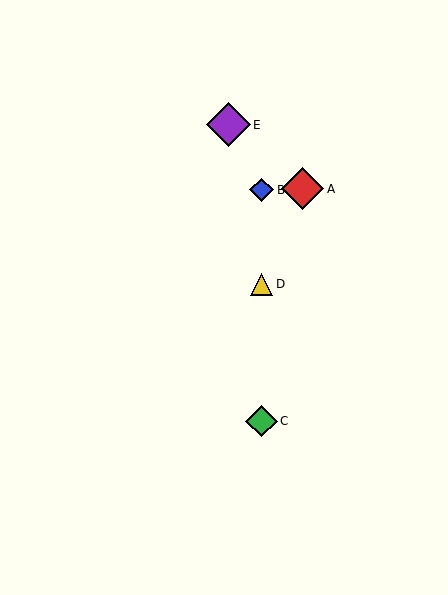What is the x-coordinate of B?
Object B is at x≈262.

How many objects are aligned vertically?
3 objects (B, C, D) are aligned vertically.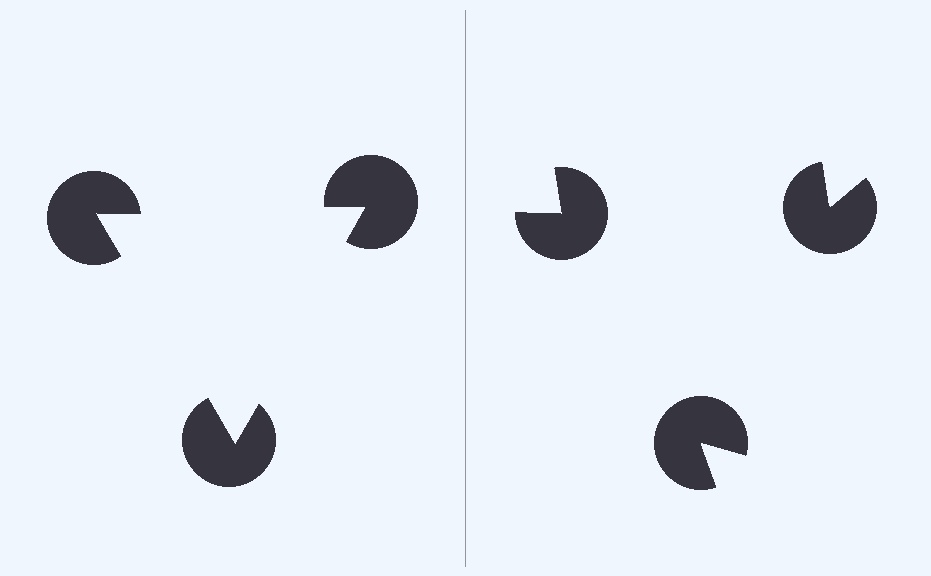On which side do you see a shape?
An illusory triangle appears on the left side. On the right side the wedge cuts are rotated, so no coherent shape forms.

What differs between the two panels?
The pac-man discs are positioned identically on both sides; only the wedge orientations differ. On the left they align to a triangle; on the right they are misaligned.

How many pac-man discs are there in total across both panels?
6 — 3 on each side.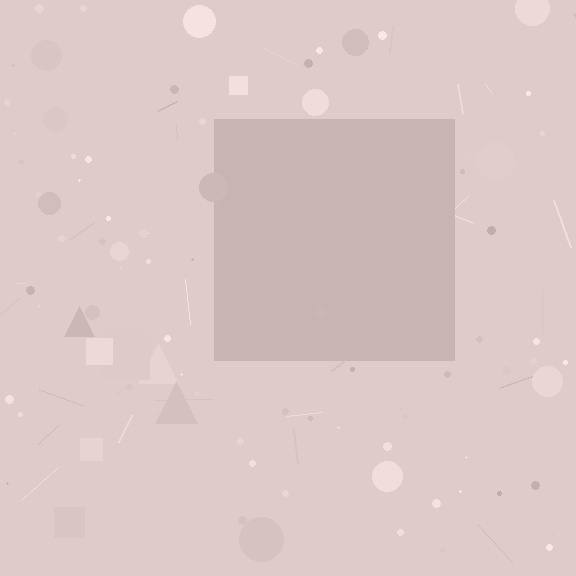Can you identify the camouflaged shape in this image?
The camouflaged shape is a square.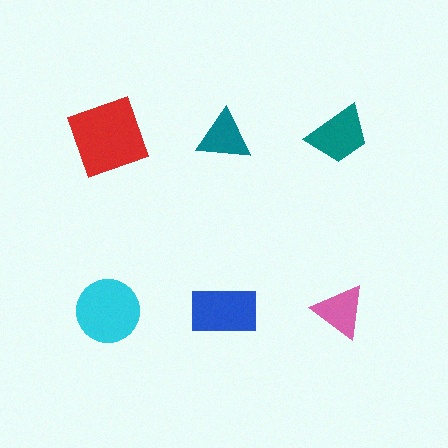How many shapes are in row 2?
3 shapes.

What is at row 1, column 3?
A teal trapezoid.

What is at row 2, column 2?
A blue rectangle.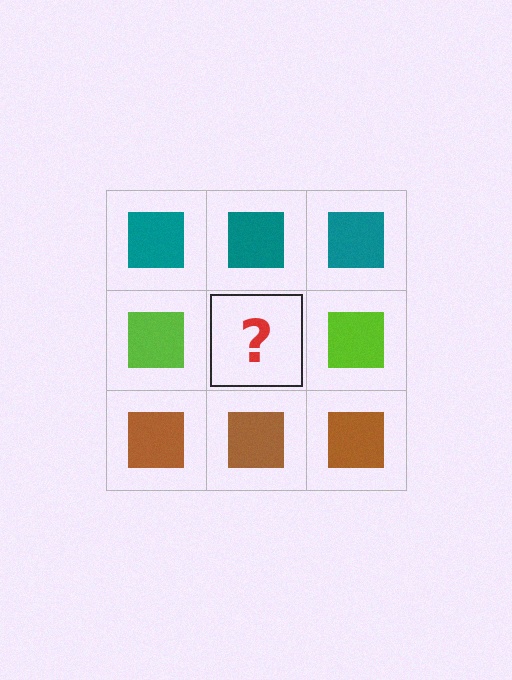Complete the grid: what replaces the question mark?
The question mark should be replaced with a lime square.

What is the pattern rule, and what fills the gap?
The rule is that each row has a consistent color. The gap should be filled with a lime square.